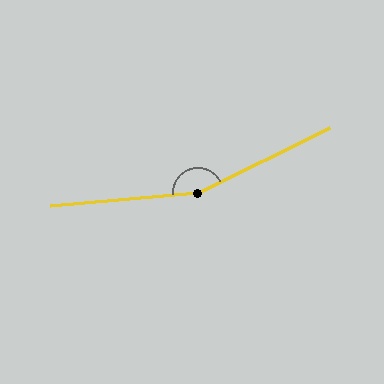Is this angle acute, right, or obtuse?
It is obtuse.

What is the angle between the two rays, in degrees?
Approximately 158 degrees.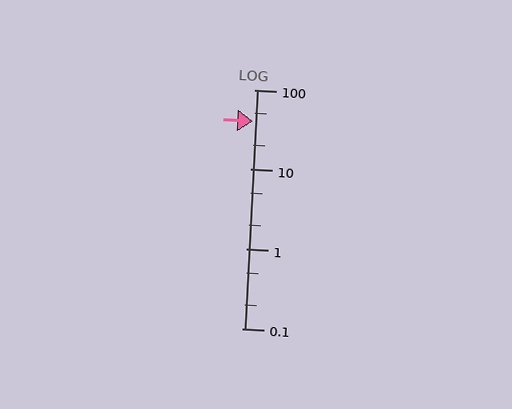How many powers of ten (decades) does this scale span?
The scale spans 3 decades, from 0.1 to 100.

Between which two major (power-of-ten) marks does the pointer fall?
The pointer is between 10 and 100.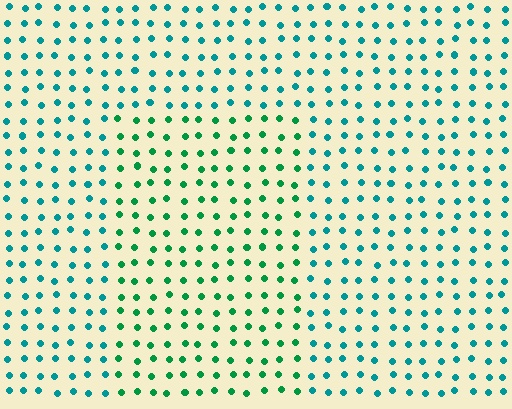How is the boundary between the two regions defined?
The boundary is defined purely by a slight shift in hue (about 34 degrees). Spacing, size, and orientation are identical on both sides.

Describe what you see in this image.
The image is filled with small teal elements in a uniform arrangement. A rectangle-shaped region is visible where the elements are tinted to a slightly different hue, forming a subtle color boundary.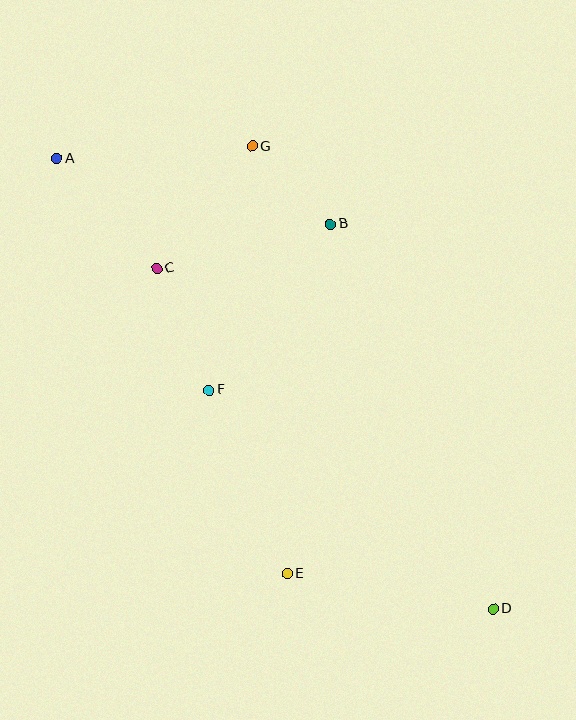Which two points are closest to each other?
Points B and G are closest to each other.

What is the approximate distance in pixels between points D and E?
The distance between D and E is approximately 209 pixels.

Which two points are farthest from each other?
Points A and D are farthest from each other.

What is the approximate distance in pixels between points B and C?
The distance between B and C is approximately 179 pixels.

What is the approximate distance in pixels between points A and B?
The distance between A and B is approximately 281 pixels.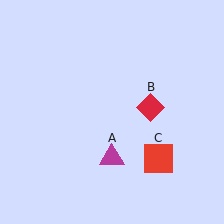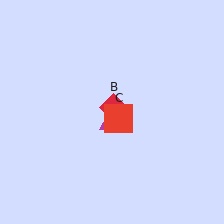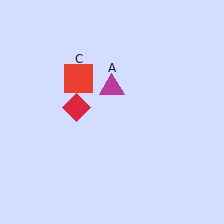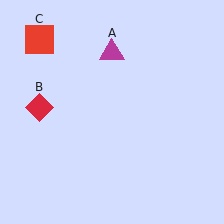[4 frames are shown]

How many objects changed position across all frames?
3 objects changed position: magenta triangle (object A), red diamond (object B), red square (object C).